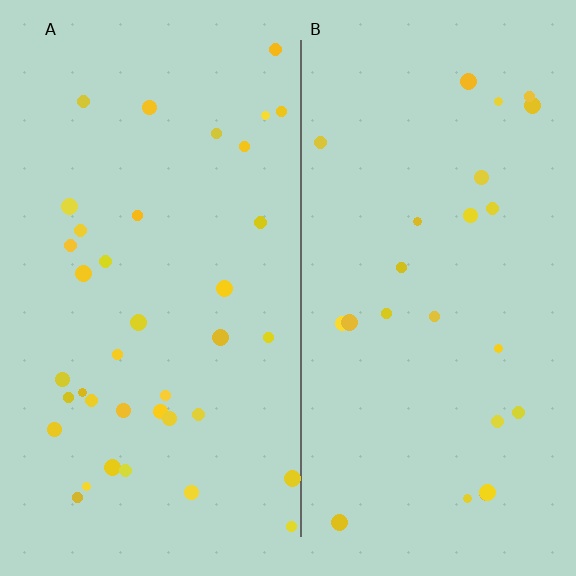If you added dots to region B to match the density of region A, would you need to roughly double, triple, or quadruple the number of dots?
Approximately double.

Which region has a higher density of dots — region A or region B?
A (the left).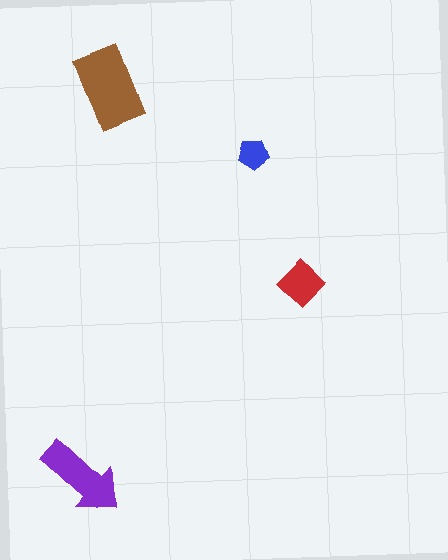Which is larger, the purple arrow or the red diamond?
The purple arrow.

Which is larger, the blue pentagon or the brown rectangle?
The brown rectangle.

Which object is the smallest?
The blue pentagon.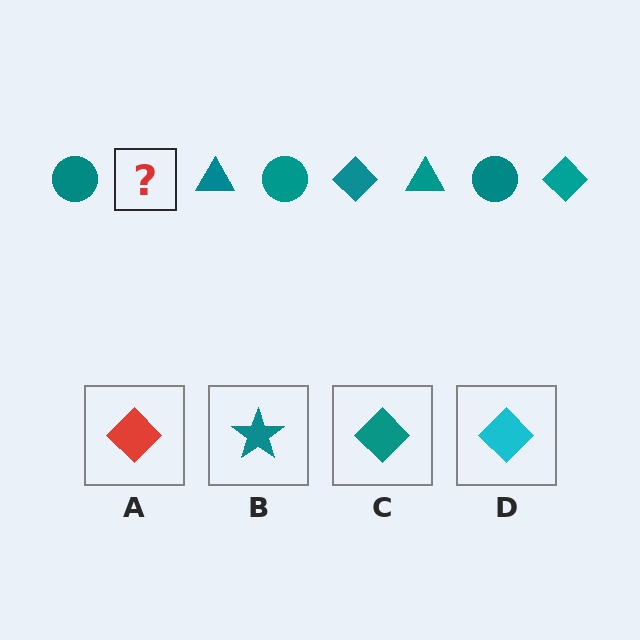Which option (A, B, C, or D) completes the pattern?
C.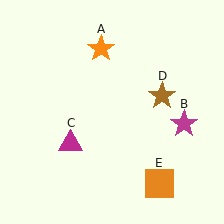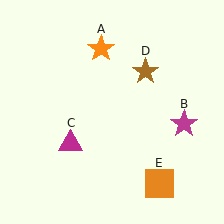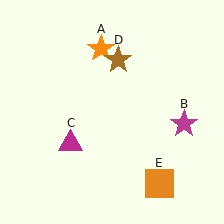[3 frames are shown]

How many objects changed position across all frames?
1 object changed position: brown star (object D).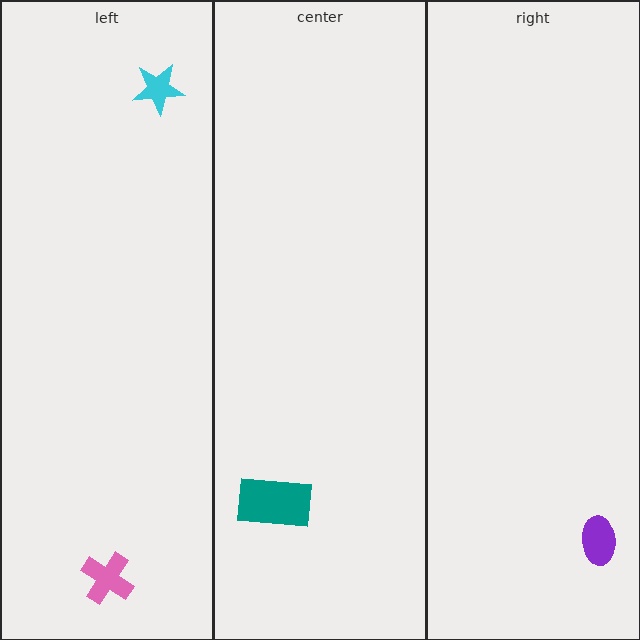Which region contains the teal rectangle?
The center region.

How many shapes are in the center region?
1.